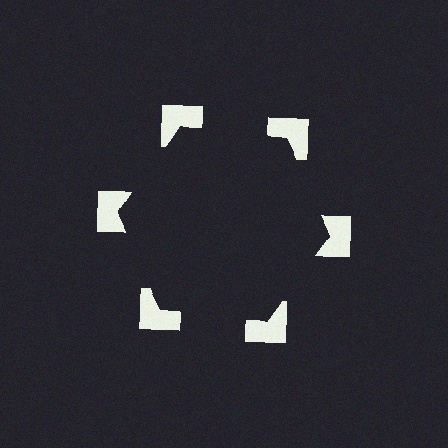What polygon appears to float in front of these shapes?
An illusory hexagon — its edges are inferred from the aligned wedge cuts in the notched squares, not physically drawn.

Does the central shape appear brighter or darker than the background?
It typically appears slightly darker than the background, even though no actual brightness change is drawn.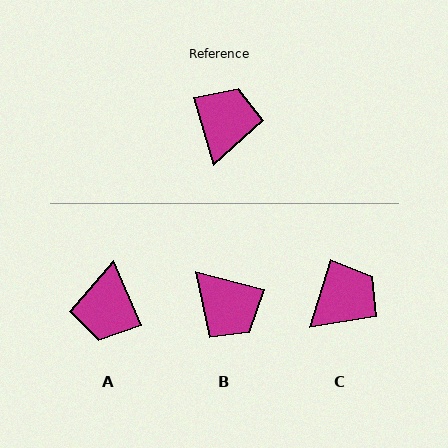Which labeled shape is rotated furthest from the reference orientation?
A, about 173 degrees away.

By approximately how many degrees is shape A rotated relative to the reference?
Approximately 173 degrees clockwise.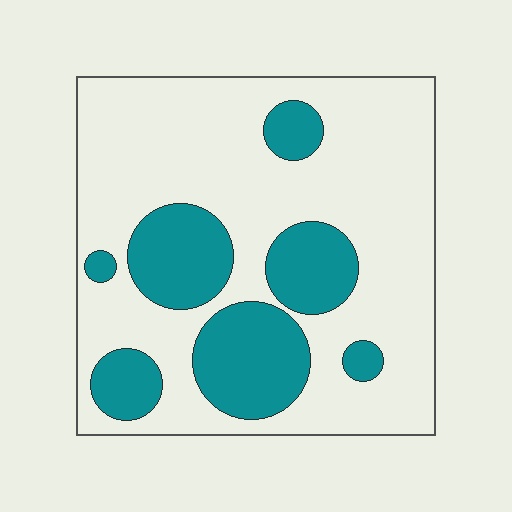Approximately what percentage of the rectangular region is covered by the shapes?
Approximately 30%.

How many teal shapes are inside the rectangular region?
7.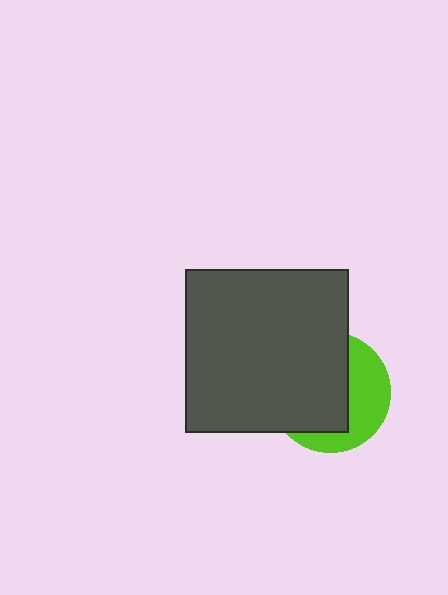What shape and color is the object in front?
The object in front is a dark gray square.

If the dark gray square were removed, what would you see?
You would see the complete lime circle.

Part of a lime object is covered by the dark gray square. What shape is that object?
It is a circle.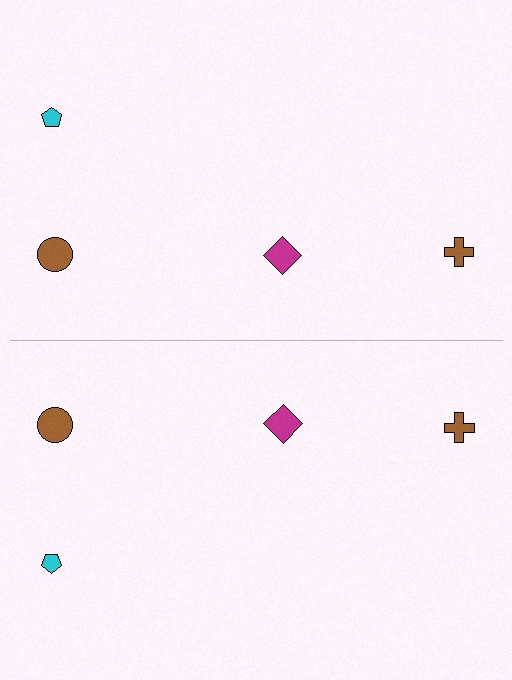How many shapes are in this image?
There are 8 shapes in this image.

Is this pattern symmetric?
Yes, this pattern has bilateral (reflection) symmetry.